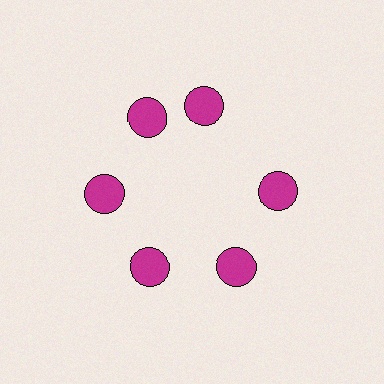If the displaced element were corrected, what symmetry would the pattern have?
It would have 6-fold rotational symmetry — the pattern would map onto itself every 60 degrees.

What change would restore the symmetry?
The symmetry would be restored by rotating it back into even spacing with its neighbors so that all 6 circles sit at equal angles and equal distance from the center.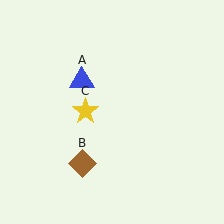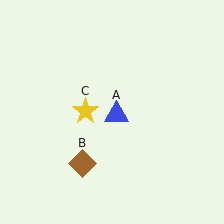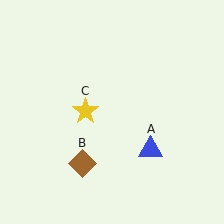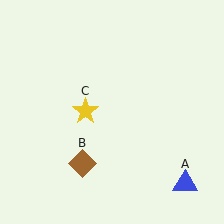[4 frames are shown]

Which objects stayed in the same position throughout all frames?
Brown diamond (object B) and yellow star (object C) remained stationary.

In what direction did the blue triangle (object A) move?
The blue triangle (object A) moved down and to the right.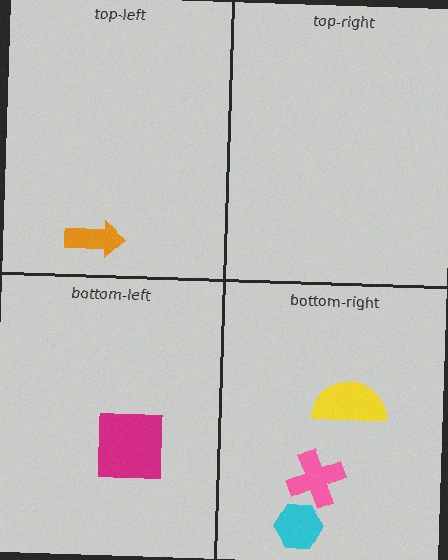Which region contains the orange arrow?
The top-left region.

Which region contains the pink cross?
The bottom-right region.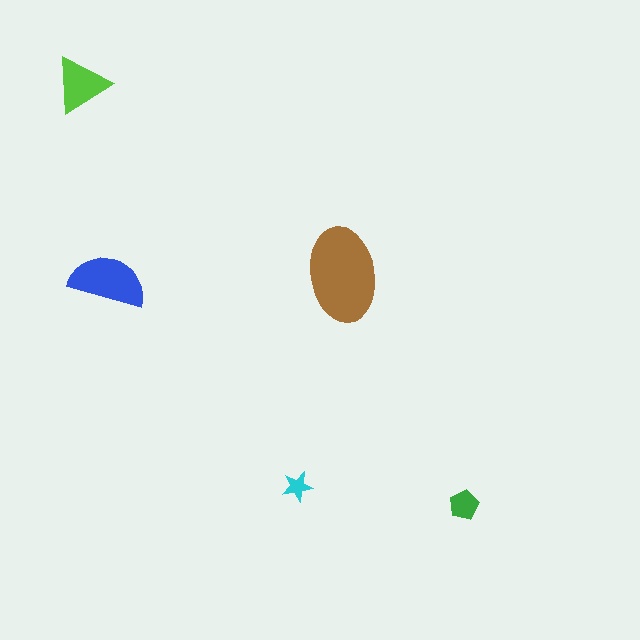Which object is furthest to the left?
The lime triangle is leftmost.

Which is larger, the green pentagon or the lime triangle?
The lime triangle.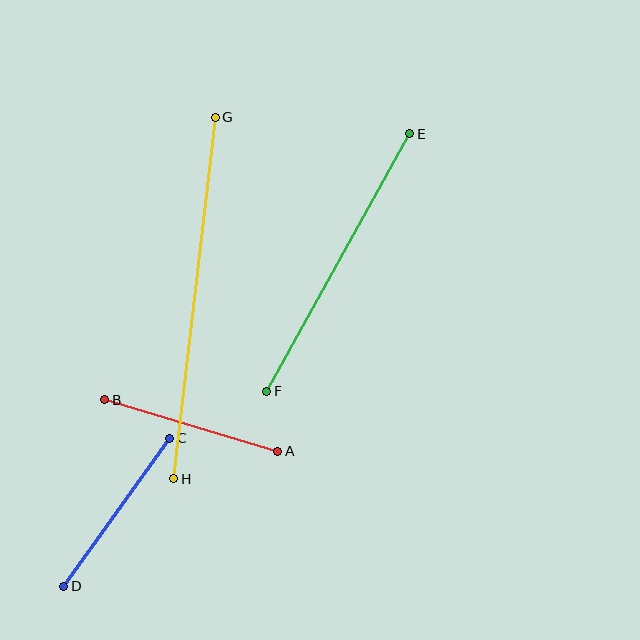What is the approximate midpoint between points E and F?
The midpoint is at approximately (338, 263) pixels.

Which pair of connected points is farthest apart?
Points G and H are farthest apart.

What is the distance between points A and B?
The distance is approximately 181 pixels.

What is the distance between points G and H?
The distance is approximately 364 pixels.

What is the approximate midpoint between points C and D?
The midpoint is at approximately (117, 512) pixels.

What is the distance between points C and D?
The distance is approximately 182 pixels.